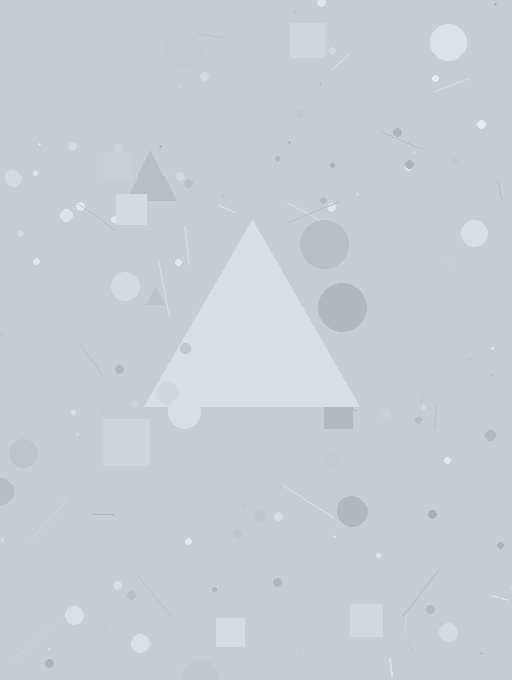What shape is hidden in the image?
A triangle is hidden in the image.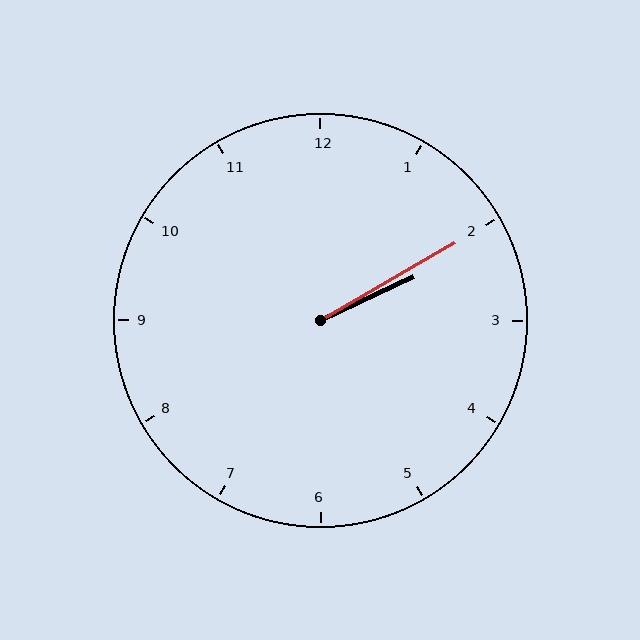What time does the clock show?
2:10.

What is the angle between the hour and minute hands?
Approximately 5 degrees.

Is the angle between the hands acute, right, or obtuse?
It is acute.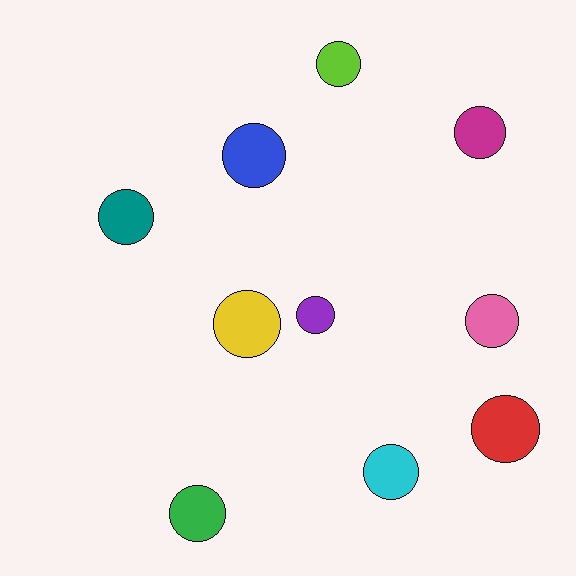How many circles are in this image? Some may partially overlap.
There are 10 circles.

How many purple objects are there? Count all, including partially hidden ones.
There is 1 purple object.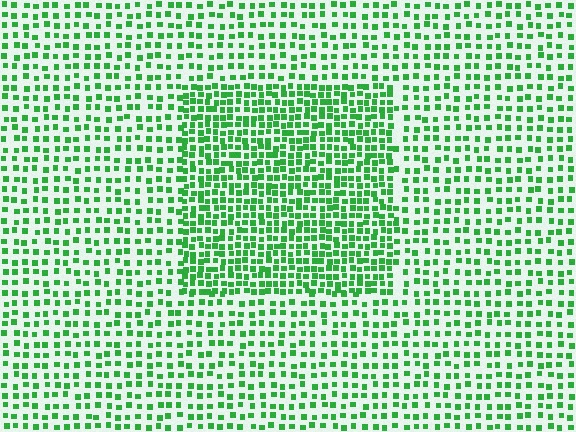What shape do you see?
I see a rectangle.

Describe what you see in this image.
The image contains small green elements arranged at two different densities. A rectangle-shaped region is visible where the elements are more densely packed than the surrounding area.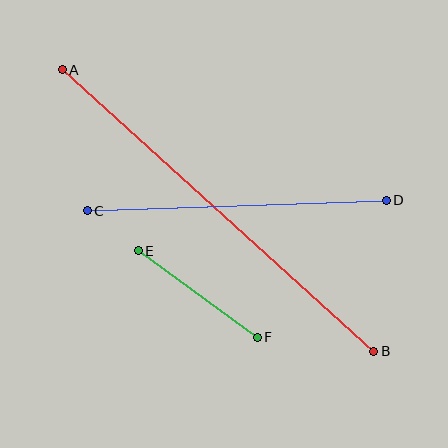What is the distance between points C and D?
The distance is approximately 299 pixels.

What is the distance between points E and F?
The distance is approximately 147 pixels.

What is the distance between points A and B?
The distance is approximately 420 pixels.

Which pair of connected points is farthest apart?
Points A and B are farthest apart.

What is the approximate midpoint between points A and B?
The midpoint is at approximately (218, 211) pixels.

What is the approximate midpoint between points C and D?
The midpoint is at approximately (237, 206) pixels.